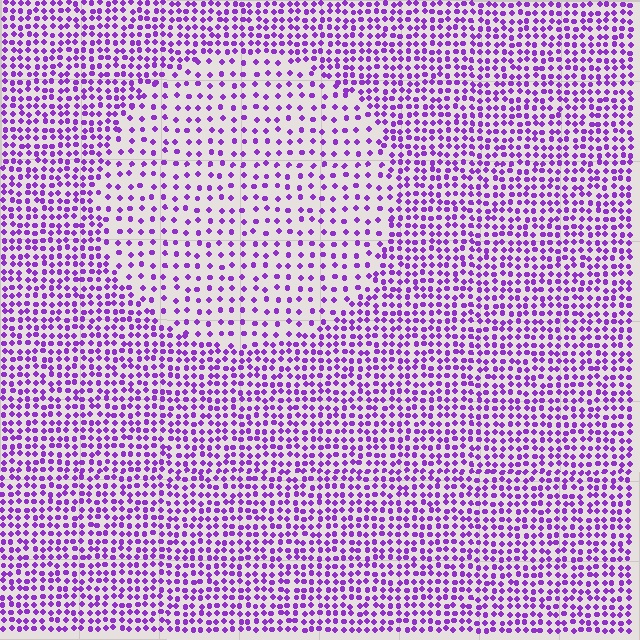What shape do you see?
I see a circle.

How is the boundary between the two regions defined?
The boundary is defined by a change in element density (approximately 2.0x ratio). All elements are the same color, size, and shape.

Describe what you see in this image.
The image contains small purple elements arranged at two different densities. A circle-shaped region is visible where the elements are less densely packed than the surrounding area.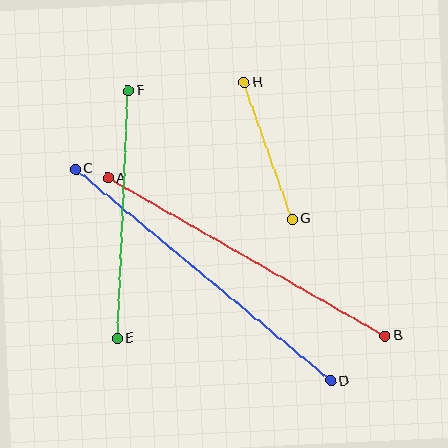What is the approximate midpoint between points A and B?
The midpoint is at approximately (247, 257) pixels.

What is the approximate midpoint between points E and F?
The midpoint is at approximately (123, 214) pixels.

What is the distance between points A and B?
The distance is approximately 319 pixels.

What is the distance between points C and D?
The distance is approximately 331 pixels.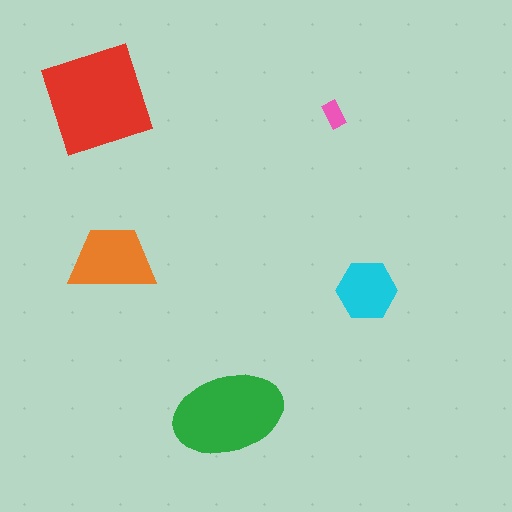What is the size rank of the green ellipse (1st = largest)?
2nd.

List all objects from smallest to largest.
The pink rectangle, the cyan hexagon, the orange trapezoid, the green ellipse, the red square.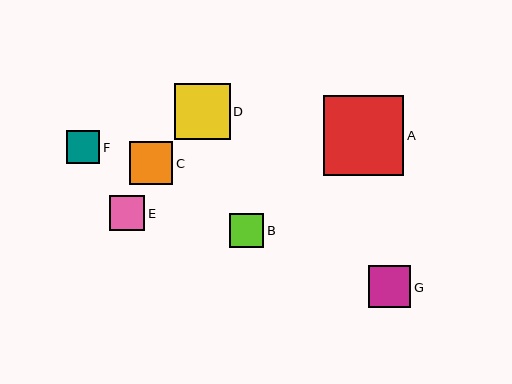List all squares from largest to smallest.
From largest to smallest: A, D, C, G, E, B, F.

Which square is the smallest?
Square F is the smallest with a size of approximately 33 pixels.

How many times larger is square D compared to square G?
Square D is approximately 1.3 times the size of square G.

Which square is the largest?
Square A is the largest with a size of approximately 80 pixels.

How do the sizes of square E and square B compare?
Square E and square B are approximately the same size.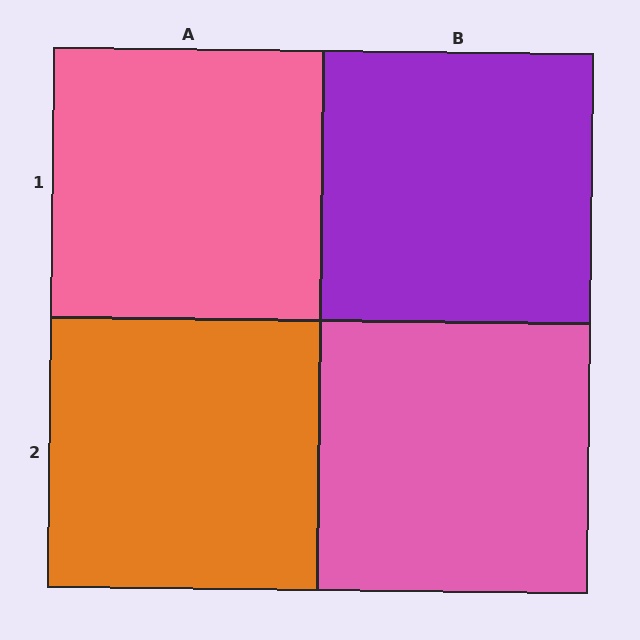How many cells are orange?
1 cell is orange.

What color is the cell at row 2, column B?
Pink.